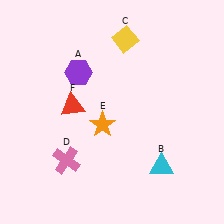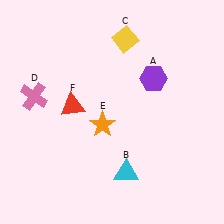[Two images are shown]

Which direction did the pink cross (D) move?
The pink cross (D) moved up.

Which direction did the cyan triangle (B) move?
The cyan triangle (B) moved left.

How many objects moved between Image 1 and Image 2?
3 objects moved between the two images.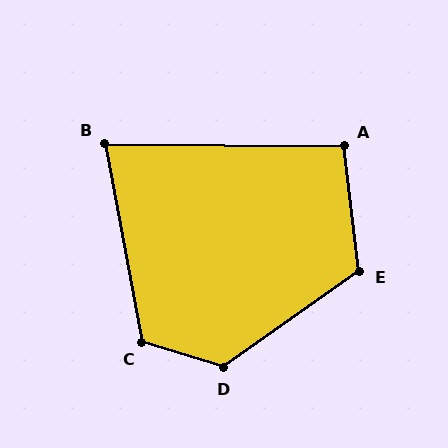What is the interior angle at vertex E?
Approximately 118 degrees (obtuse).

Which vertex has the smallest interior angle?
B, at approximately 79 degrees.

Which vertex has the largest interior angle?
D, at approximately 127 degrees.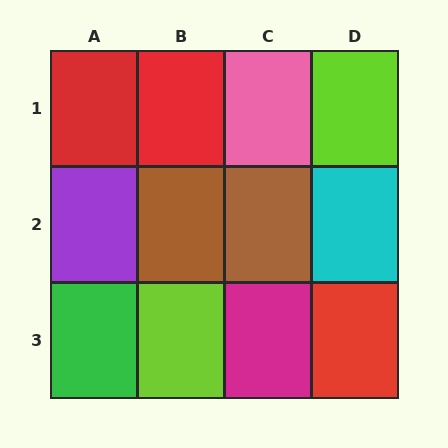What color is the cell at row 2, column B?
Brown.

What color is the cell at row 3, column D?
Red.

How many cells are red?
3 cells are red.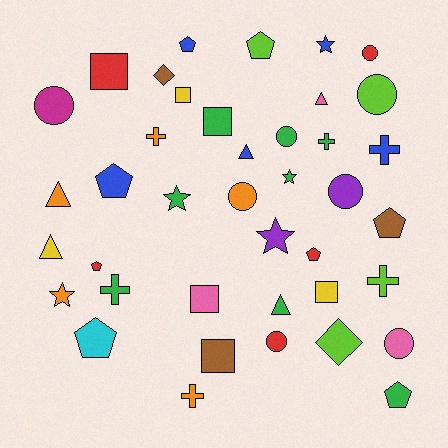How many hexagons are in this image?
There are no hexagons.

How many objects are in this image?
There are 40 objects.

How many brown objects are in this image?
There are 3 brown objects.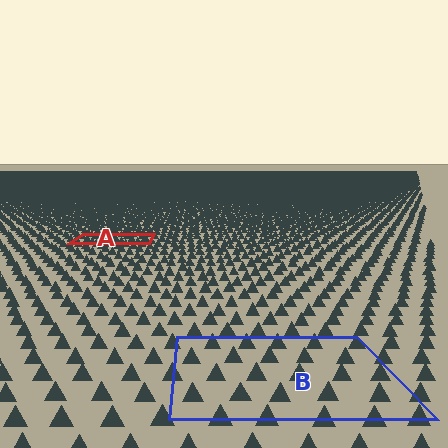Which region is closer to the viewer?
Region B is closer. The texture elements there are larger and more spread out.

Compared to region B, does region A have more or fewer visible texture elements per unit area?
Region A has more texture elements per unit area — they are packed more densely because it is farther away.